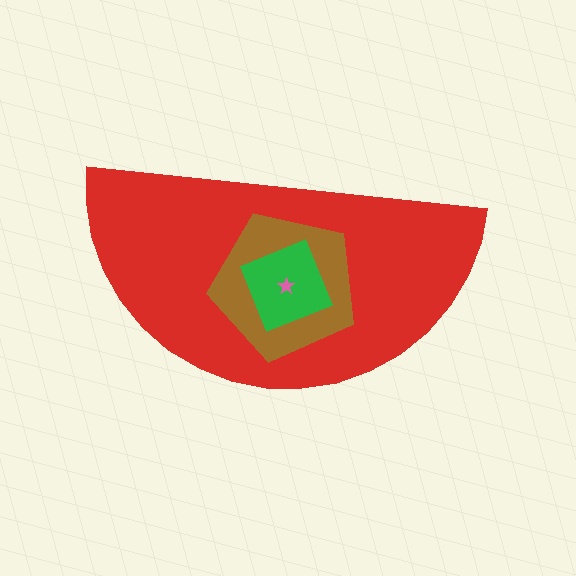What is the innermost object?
The pink star.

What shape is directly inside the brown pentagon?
The green square.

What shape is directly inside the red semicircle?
The brown pentagon.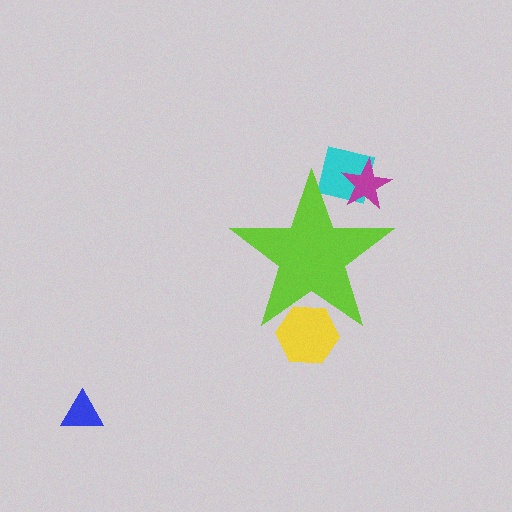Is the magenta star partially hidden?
Yes, the magenta star is partially hidden behind the lime star.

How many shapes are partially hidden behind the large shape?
3 shapes are partially hidden.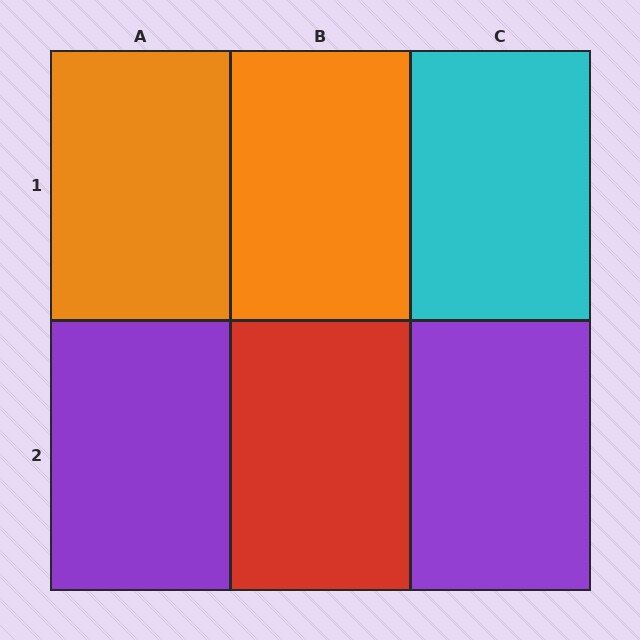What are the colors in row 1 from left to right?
Orange, orange, cyan.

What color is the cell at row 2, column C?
Purple.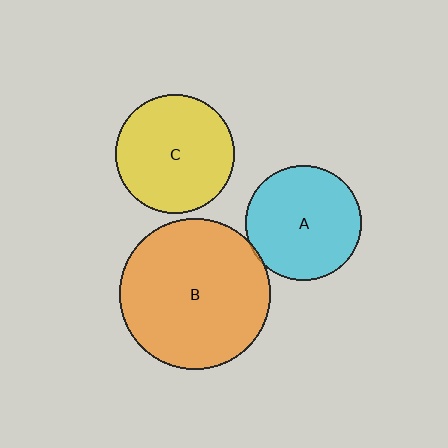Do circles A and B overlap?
Yes.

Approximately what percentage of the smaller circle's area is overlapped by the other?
Approximately 5%.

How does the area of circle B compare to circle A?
Approximately 1.7 times.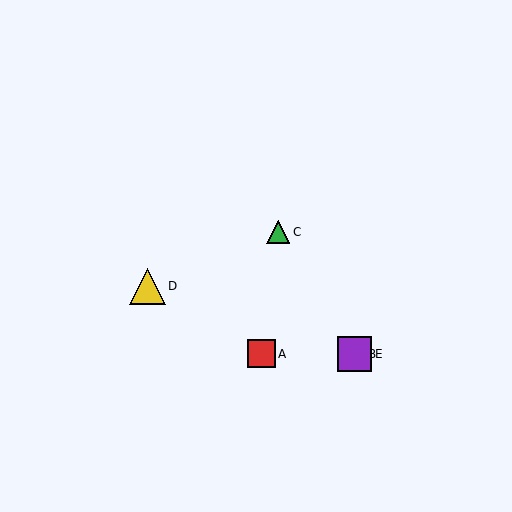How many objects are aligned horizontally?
3 objects (A, B, E) are aligned horizontally.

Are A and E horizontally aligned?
Yes, both are at y≈354.